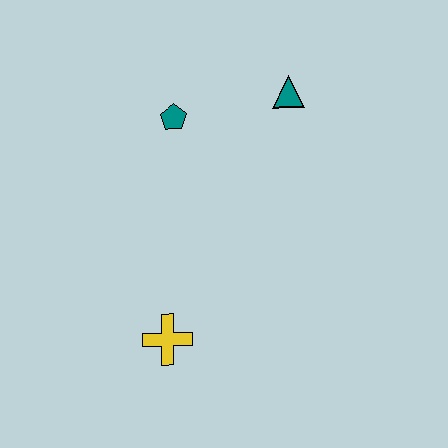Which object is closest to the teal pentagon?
The teal triangle is closest to the teal pentagon.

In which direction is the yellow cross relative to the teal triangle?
The yellow cross is below the teal triangle.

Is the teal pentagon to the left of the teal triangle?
Yes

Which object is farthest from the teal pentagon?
The yellow cross is farthest from the teal pentagon.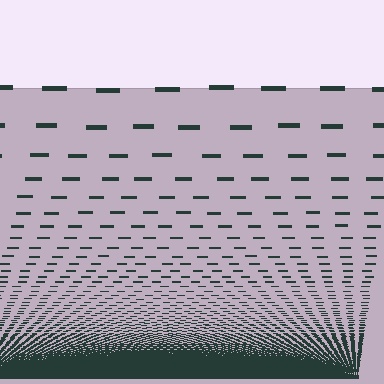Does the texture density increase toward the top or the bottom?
Density increases toward the bottom.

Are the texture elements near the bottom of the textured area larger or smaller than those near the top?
Smaller. The gradient is inverted — elements near the bottom are smaller and denser.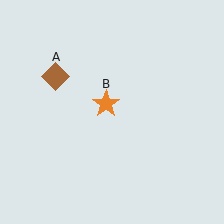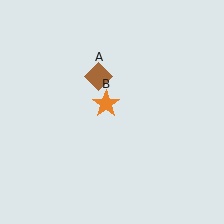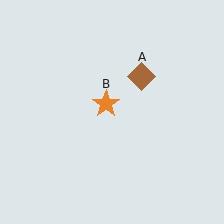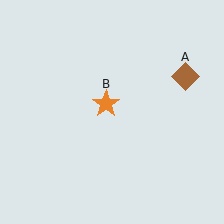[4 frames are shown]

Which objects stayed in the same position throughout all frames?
Orange star (object B) remained stationary.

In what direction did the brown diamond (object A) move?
The brown diamond (object A) moved right.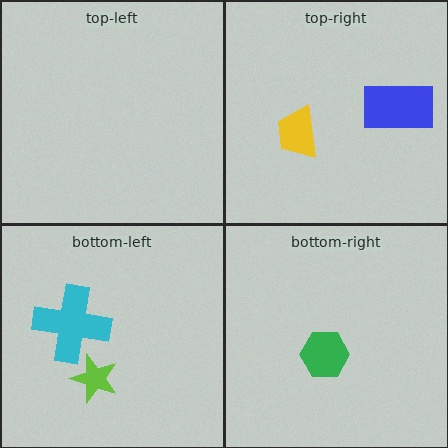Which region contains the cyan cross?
The bottom-left region.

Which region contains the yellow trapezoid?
The top-right region.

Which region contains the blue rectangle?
The top-right region.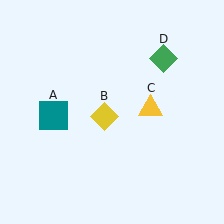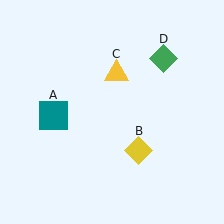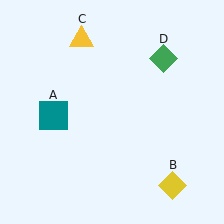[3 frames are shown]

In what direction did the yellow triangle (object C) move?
The yellow triangle (object C) moved up and to the left.